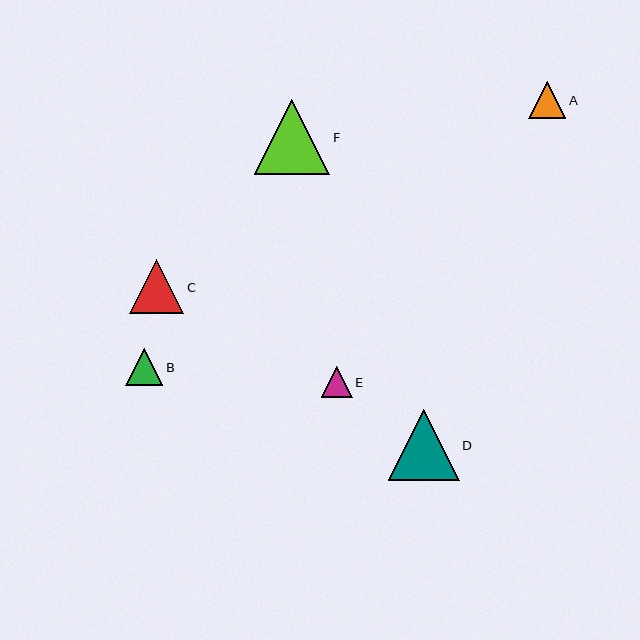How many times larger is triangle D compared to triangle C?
Triangle D is approximately 1.3 times the size of triangle C.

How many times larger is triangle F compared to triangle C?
Triangle F is approximately 1.4 times the size of triangle C.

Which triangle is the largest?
Triangle F is the largest with a size of approximately 76 pixels.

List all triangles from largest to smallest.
From largest to smallest: F, D, C, A, B, E.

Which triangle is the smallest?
Triangle E is the smallest with a size of approximately 31 pixels.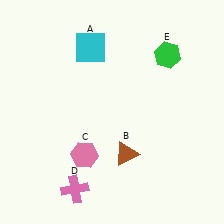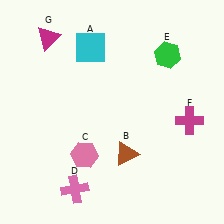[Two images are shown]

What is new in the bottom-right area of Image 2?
A magenta cross (F) was added in the bottom-right area of Image 2.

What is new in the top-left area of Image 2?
A magenta triangle (G) was added in the top-left area of Image 2.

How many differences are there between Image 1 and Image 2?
There are 2 differences between the two images.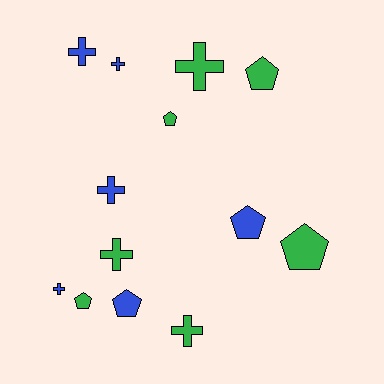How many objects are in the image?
There are 13 objects.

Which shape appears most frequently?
Cross, with 7 objects.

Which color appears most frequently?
Green, with 7 objects.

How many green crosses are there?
There are 3 green crosses.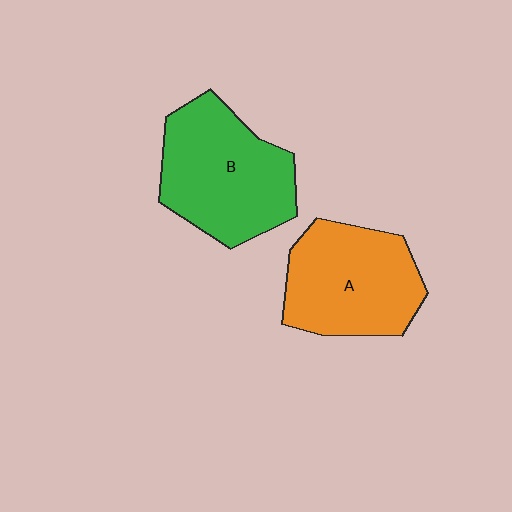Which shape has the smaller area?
Shape A (orange).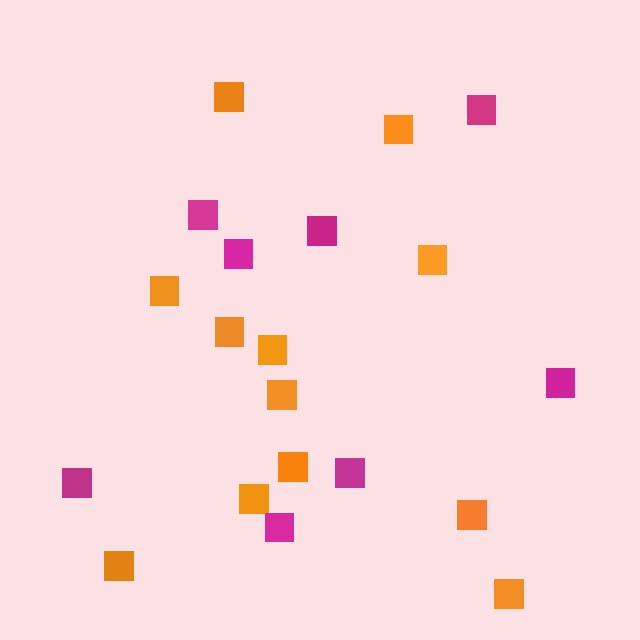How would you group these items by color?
There are 2 groups: one group of orange squares (12) and one group of magenta squares (8).